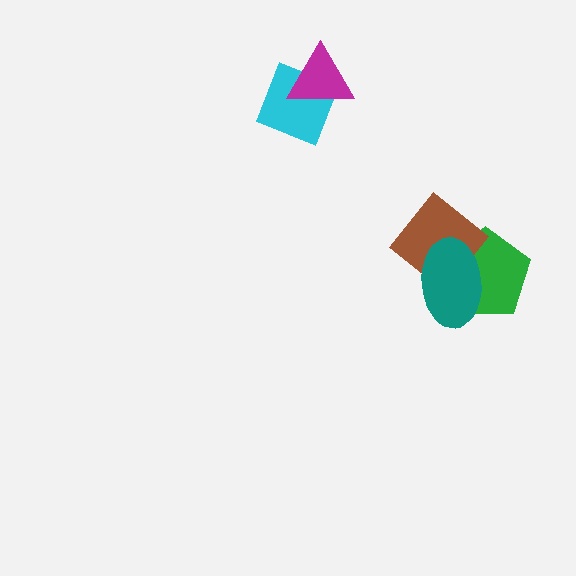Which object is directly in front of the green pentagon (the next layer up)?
The brown diamond is directly in front of the green pentagon.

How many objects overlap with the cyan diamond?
1 object overlaps with the cyan diamond.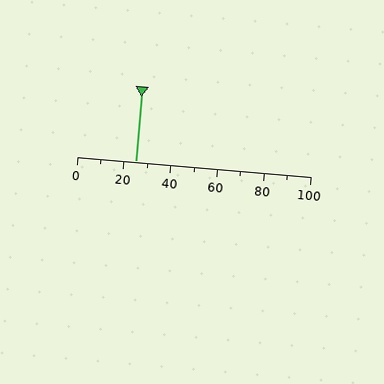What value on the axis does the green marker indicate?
The marker indicates approximately 25.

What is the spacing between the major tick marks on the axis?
The major ticks are spaced 20 apart.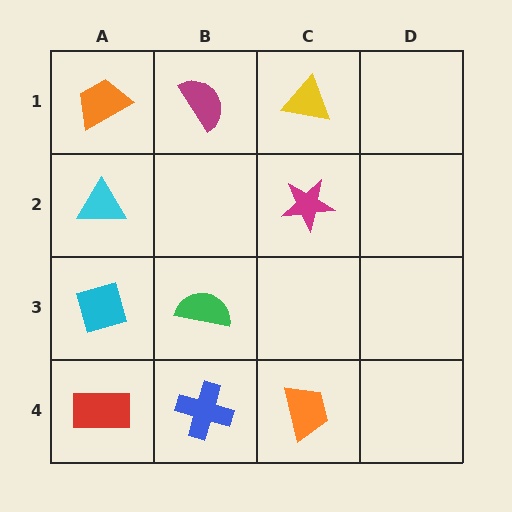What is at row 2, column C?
A magenta star.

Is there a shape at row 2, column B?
No, that cell is empty.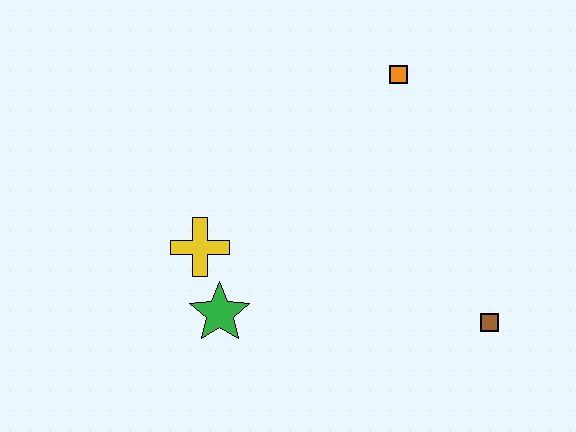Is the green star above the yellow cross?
No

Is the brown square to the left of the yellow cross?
No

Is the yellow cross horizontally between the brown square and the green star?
No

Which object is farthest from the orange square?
The green star is farthest from the orange square.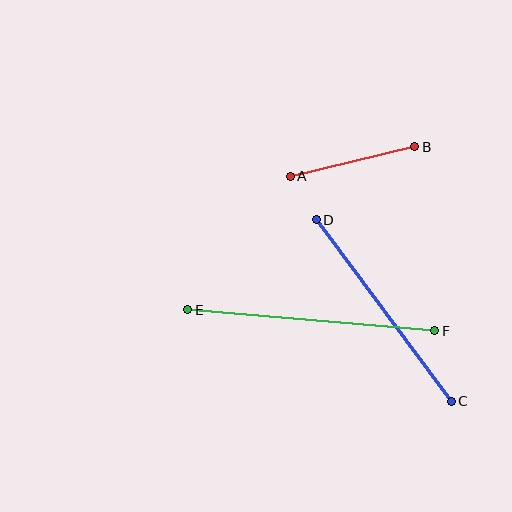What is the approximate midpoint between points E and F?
The midpoint is at approximately (311, 320) pixels.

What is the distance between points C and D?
The distance is approximately 226 pixels.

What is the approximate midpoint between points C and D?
The midpoint is at approximately (384, 311) pixels.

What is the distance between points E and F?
The distance is approximately 248 pixels.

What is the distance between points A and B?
The distance is approximately 128 pixels.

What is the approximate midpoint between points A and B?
The midpoint is at approximately (352, 161) pixels.